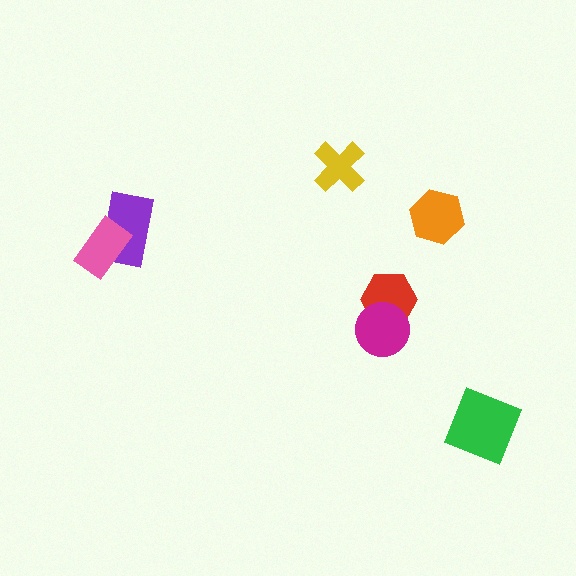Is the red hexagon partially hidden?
Yes, it is partially covered by another shape.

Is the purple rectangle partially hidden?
Yes, it is partially covered by another shape.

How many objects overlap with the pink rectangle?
1 object overlaps with the pink rectangle.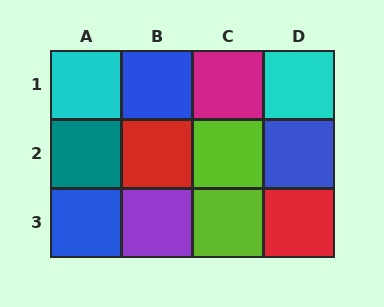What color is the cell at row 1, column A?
Cyan.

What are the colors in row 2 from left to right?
Teal, red, lime, blue.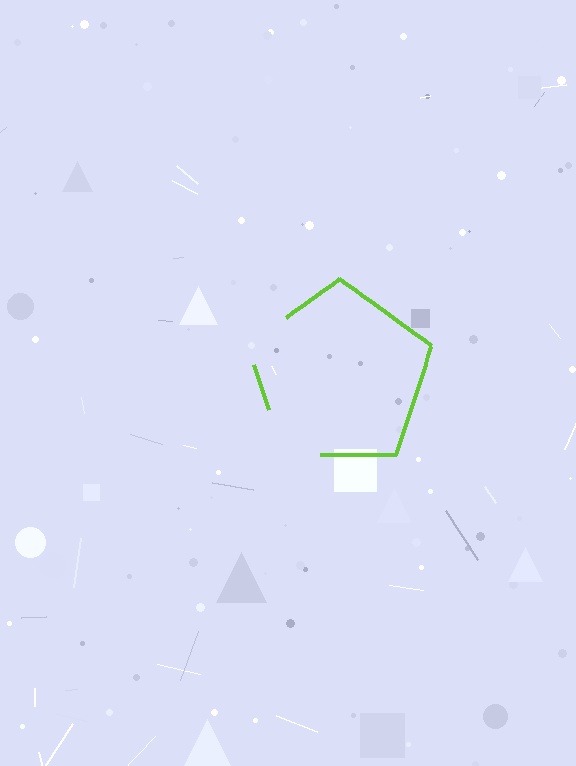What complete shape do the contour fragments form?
The contour fragments form a pentagon.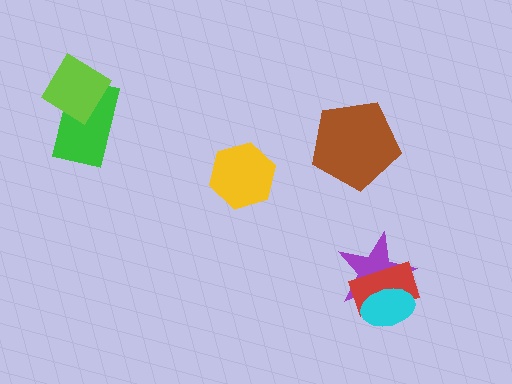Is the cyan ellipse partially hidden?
No, no other shape covers it.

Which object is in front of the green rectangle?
The lime diamond is in front of the green rectangle.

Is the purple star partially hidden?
Yes, it is partially covered by another shape.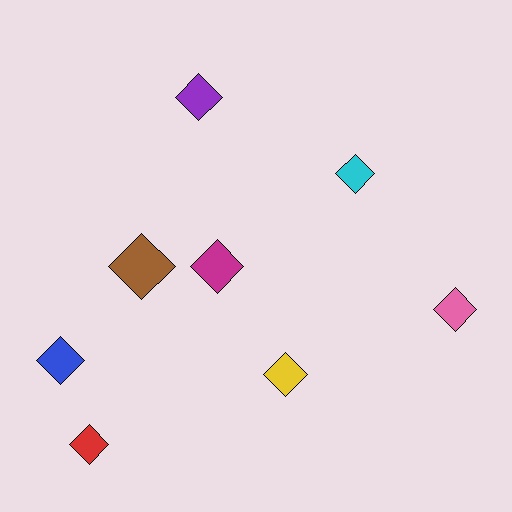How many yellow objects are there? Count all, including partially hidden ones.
There is 1 yellow object.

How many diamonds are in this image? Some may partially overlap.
There are 8 diamonds.